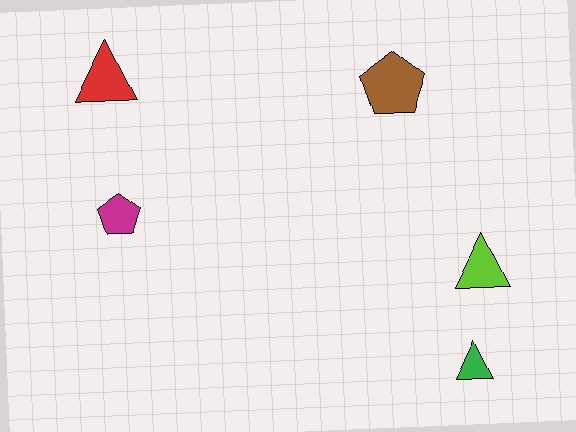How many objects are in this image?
There are 5 objects.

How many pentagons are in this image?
There are 2 pentagons.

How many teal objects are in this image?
There are no teal objects.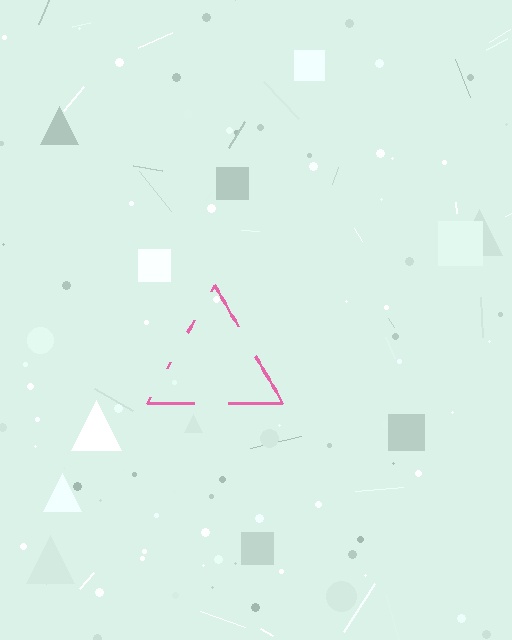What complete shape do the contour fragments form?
The contour fragments form a triangle.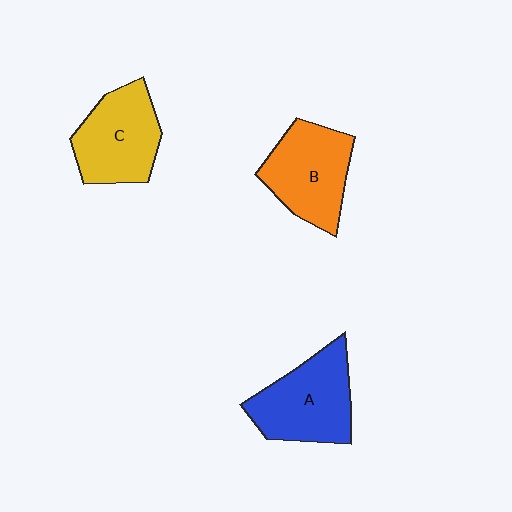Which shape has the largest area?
Shape A (blue).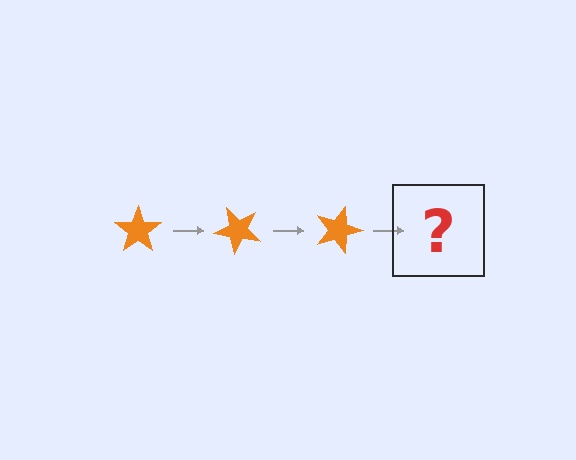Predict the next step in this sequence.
The next step is an orange star rotated 135 degrees.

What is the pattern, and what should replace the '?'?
The pattern is that the star rotates 45 degrees each step. The '?' should be an orange star rotated 135 degrees.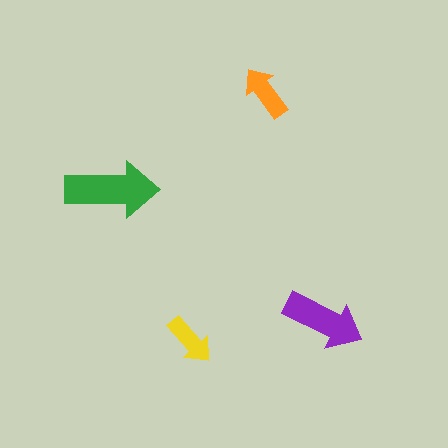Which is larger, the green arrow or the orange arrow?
The green one.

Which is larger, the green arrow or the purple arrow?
The green one.